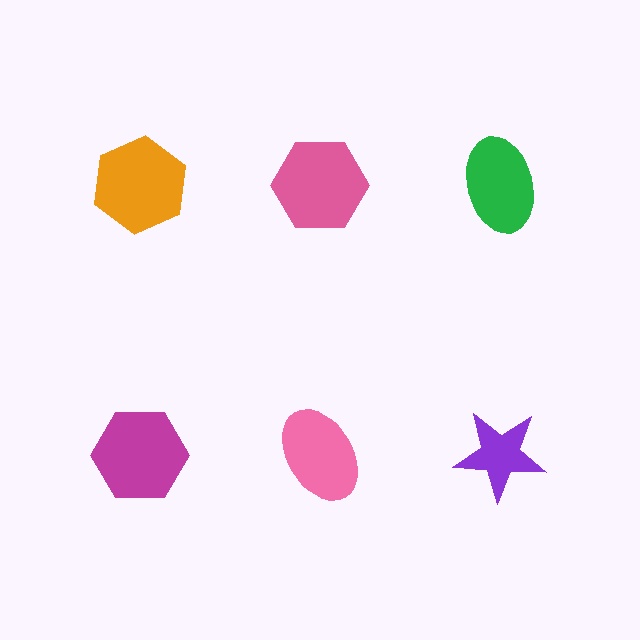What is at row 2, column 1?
A magenta hexagon.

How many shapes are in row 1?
3 shapes.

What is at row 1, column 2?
A pink hexagon.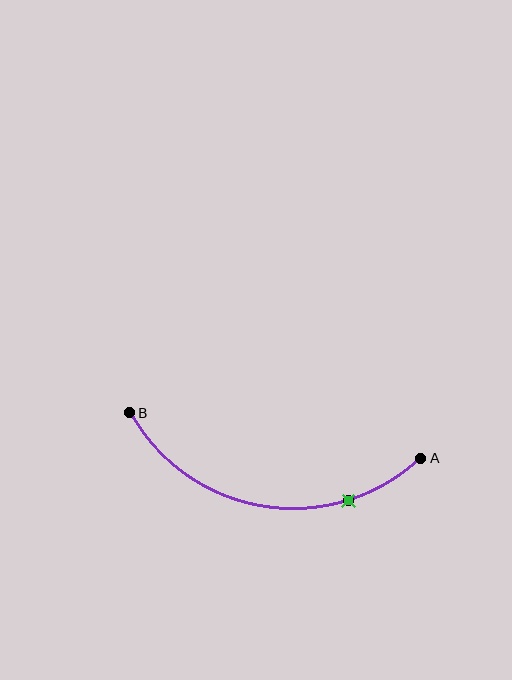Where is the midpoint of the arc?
The arc midpoint is the point on the curve farthest from the straight line joining A and B. It sits below that line.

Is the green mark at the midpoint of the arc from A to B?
No. The green mark lies on the arc but is closer to endpoint A. The arc midpoint would be at the point on the curve equidistant along the arc from both A and B.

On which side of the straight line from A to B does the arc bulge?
The arc bulges below the straight line connecting A and B.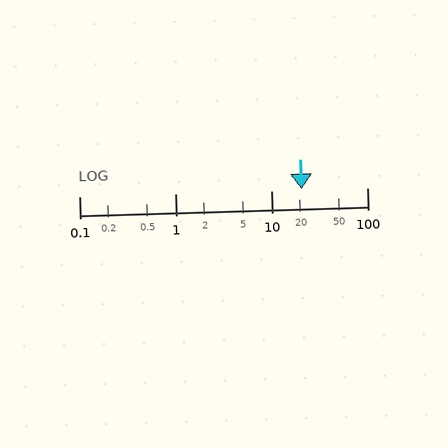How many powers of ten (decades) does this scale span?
The scale spans 3 decades, from 0.1 to 100.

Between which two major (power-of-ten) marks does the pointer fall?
The pointer is between 10 and 100.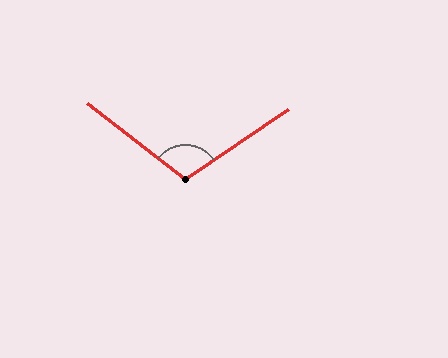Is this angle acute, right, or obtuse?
It is obtuse.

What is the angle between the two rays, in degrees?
Approximately 108 degrees.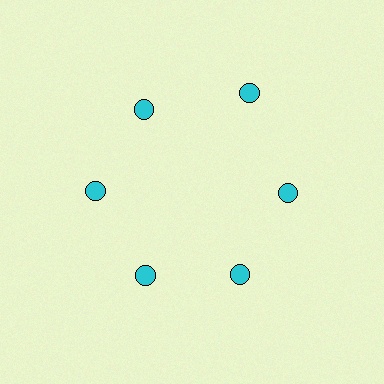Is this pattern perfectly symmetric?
No. The 6 cyan circles are arranged in a ring, but one element near the 1 o'clock position is pushed outward from the center, breaking the 6-fold rotational symmetry.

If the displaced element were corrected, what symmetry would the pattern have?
It would have 6-fold rotational symmetry — the pattern would map onto itself every 60 degrees.